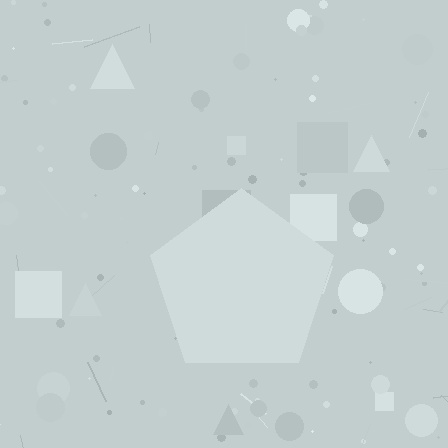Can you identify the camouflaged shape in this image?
The camouflaged shape is a pentagon.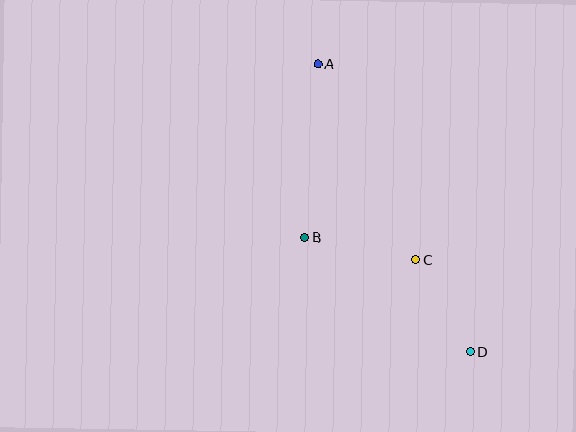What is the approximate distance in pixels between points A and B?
The distance between A and B is approximately 174 pixels.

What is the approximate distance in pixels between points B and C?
The distance between B and C is approximately 114 pixels.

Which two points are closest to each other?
Points C and D are closest to each other.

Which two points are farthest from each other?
Points A and D are farthest from each other.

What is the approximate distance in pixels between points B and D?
The distance between B and D is approximately 201 pixels.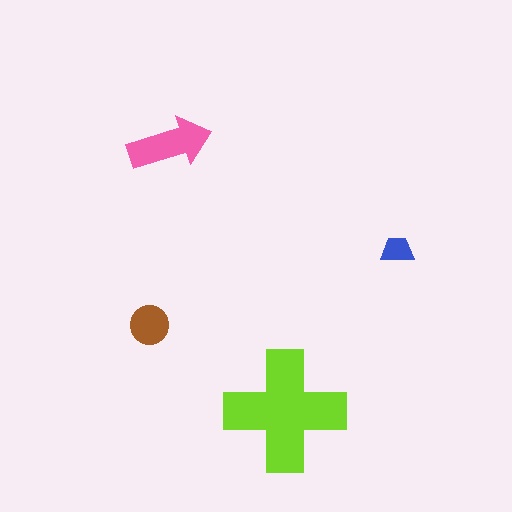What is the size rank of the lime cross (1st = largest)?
1st.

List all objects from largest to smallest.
The lime cross, the pink arrow, the brown circle, the blue trapezoid.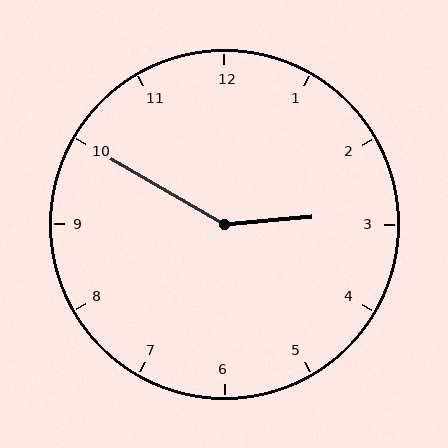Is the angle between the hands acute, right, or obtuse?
It is obtuse.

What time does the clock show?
2:50.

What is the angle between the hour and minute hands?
Approximately 145 degrees.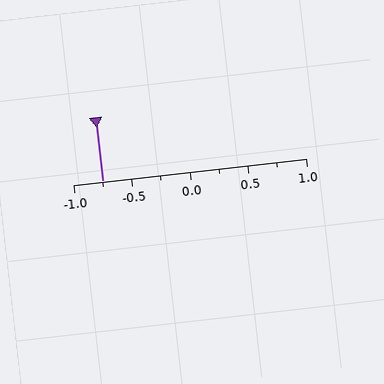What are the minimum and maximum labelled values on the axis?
The axis runs from -1.0 to 1.0.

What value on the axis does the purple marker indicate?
The marker indicates approximately -0.75.